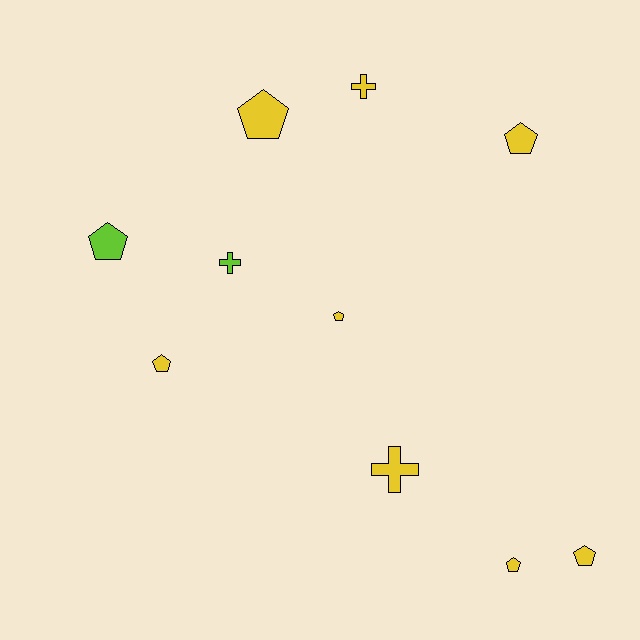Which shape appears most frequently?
Pentagon, with 7 objects.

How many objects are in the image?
There are 10 objects.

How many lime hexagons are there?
There are no lime hexagons.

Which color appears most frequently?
Yellow, with 8 objects.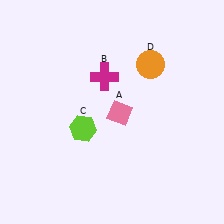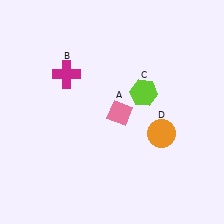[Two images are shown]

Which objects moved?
The objects that moved are: the magenta cross (B), the lime hexagon (C), the orange circle (D).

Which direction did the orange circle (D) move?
The orange circle (D) moved down.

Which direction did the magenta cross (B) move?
The magenta cross (B) moved left.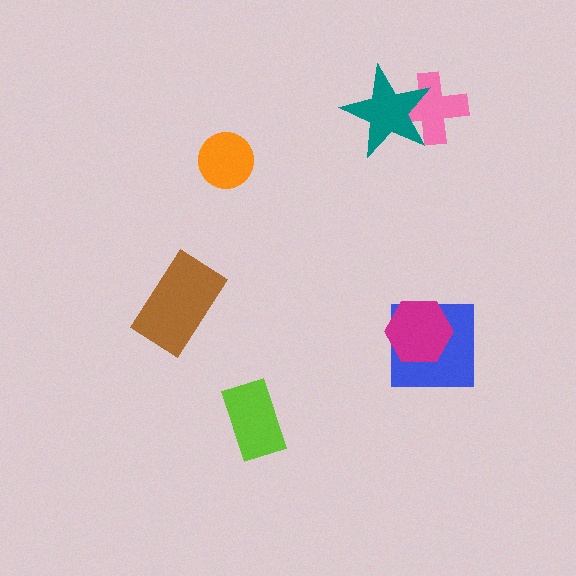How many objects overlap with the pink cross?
1 object overlaps with the pink cross.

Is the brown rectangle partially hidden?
No, no other shape covers it.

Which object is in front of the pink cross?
The teal star is in front of the pink cross.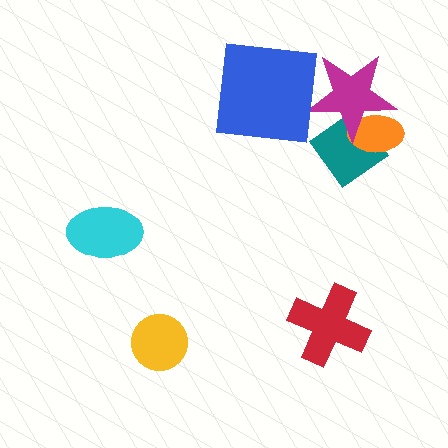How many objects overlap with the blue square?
0 objects overlap with the blue square.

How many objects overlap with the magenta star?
2 objects overlap with the magenta star.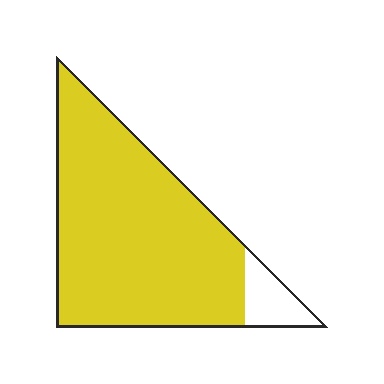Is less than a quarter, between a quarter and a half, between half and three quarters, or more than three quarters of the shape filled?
More than three quarters.